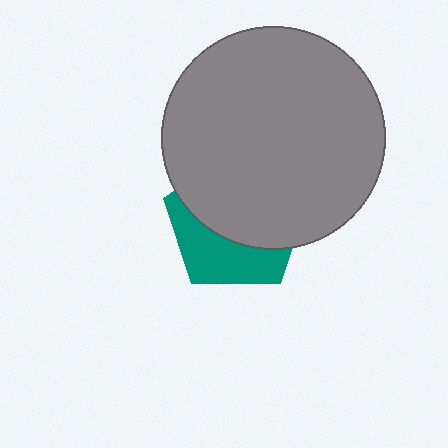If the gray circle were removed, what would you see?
You would see the complete teal pentagon.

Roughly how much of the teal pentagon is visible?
A small part of it is visible (roughly 38%).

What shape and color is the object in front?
The object in front is a gray circle.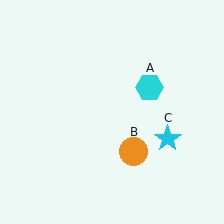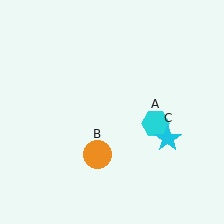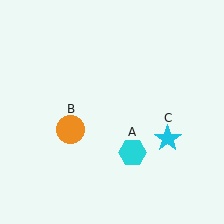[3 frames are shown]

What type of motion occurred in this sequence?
The cyan hexagon (object A), orange circle (object B) rotated clockwise around the center of the scene.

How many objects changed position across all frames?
2 objects changed position: cyan hexagon (object A), orange circle (object B).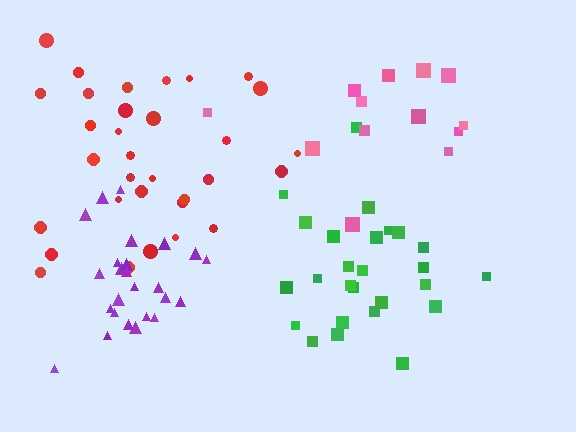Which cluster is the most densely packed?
Purple.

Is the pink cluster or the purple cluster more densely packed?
Purple.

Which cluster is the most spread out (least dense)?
Pink.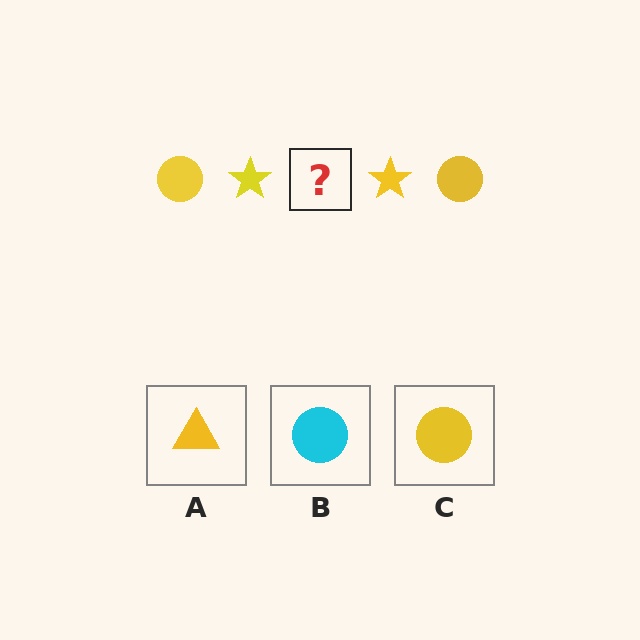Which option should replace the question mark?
Option C.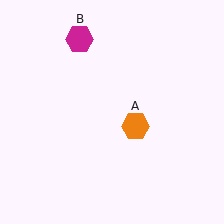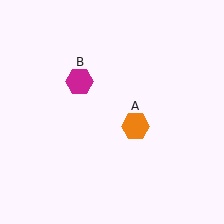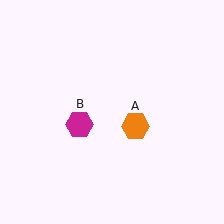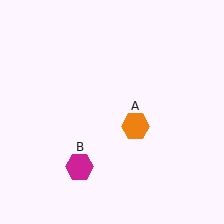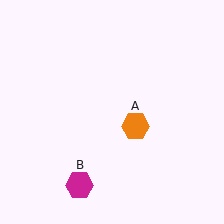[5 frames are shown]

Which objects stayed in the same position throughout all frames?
Orange hexagon (object A) remained stationary.